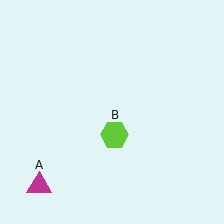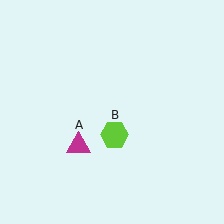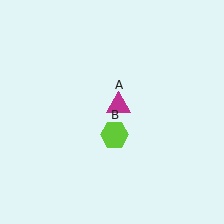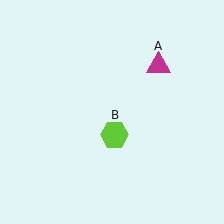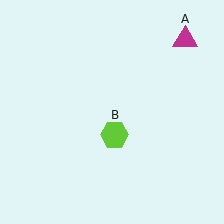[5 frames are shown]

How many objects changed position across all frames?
1 object changed position: magenta triangle (object A).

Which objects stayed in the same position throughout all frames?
Lime hexagon (object B) remained stationary.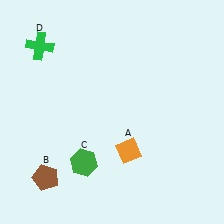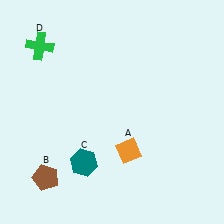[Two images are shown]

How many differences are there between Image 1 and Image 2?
There is 1 difference between the two images.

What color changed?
The hexagon (C) changed from green in Image 1 to teal in Image 2.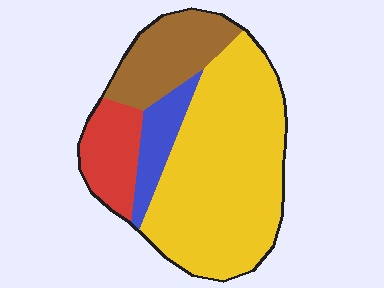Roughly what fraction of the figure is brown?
Brown takes up between a sixth and a third of the figure.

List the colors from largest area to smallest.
From largest to smallest: yellow, brown, red, blue.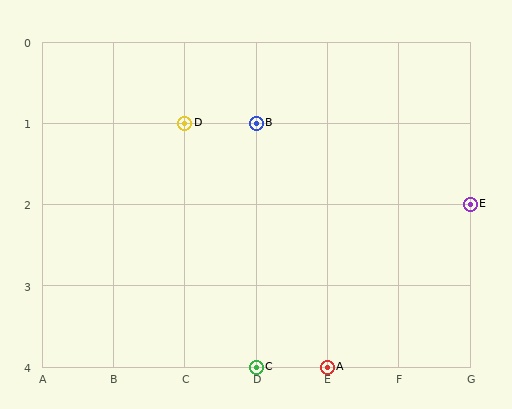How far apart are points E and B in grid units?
Points E and B are 3 columns and 1 row apart (about 3.2 grid units diagonally).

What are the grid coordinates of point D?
Point D is at grid coordinates (C, 1).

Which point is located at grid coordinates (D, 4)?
Point C is at (D, 4).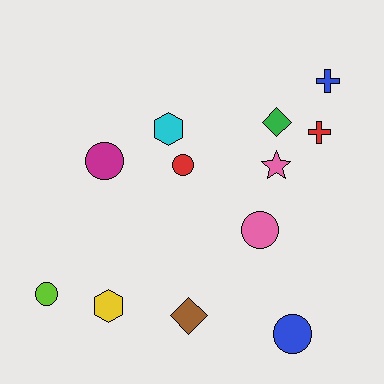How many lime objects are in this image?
There is 1 lime object.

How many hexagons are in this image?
There are 2 hexagons.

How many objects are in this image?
There are 12 objects.